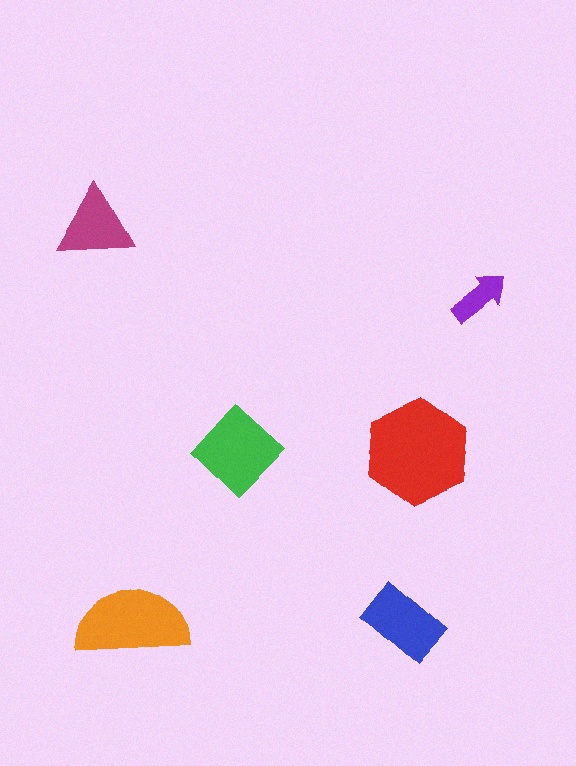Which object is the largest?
The red hexagon.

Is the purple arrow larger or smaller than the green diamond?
Smaller.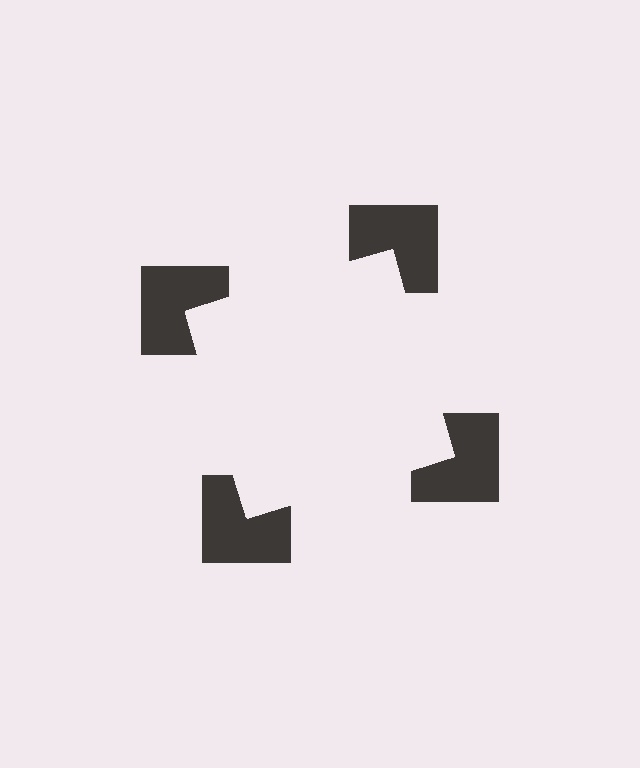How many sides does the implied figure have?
4 sides.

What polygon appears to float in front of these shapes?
An illusory square — its edges are inferred from the aligned wedge cuts in the notched squares, not physically drawn.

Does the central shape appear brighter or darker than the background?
It typically appears slightly brighter than the background, even though no actual brightness change is drawn.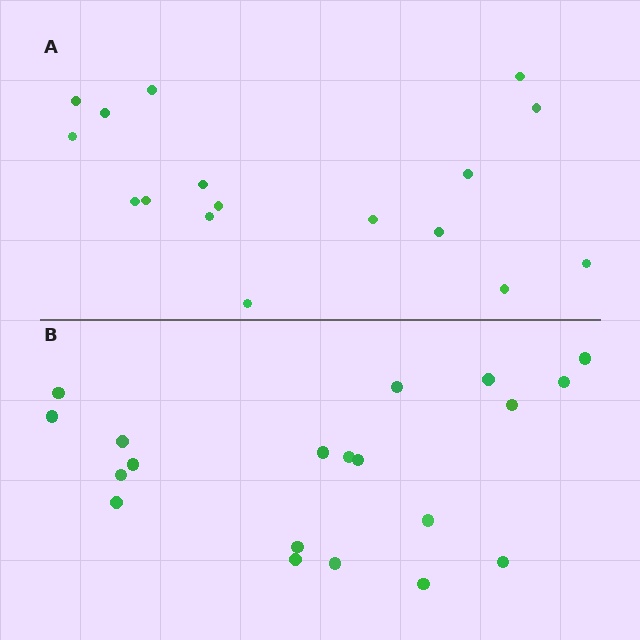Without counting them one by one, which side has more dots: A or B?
Region B (the bottom region) has more dots.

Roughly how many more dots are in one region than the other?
Region B has just a few more — roughly 2 or 3 more dots than region A.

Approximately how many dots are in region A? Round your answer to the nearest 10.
About 20 dots. (The exact count is 17, which rounds to 20.)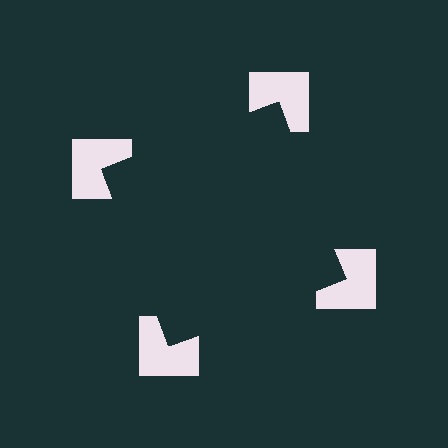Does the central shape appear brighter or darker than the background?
It typically appears slightly darker than the background, even though no actual brightness change is drawn.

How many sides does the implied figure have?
4 sides.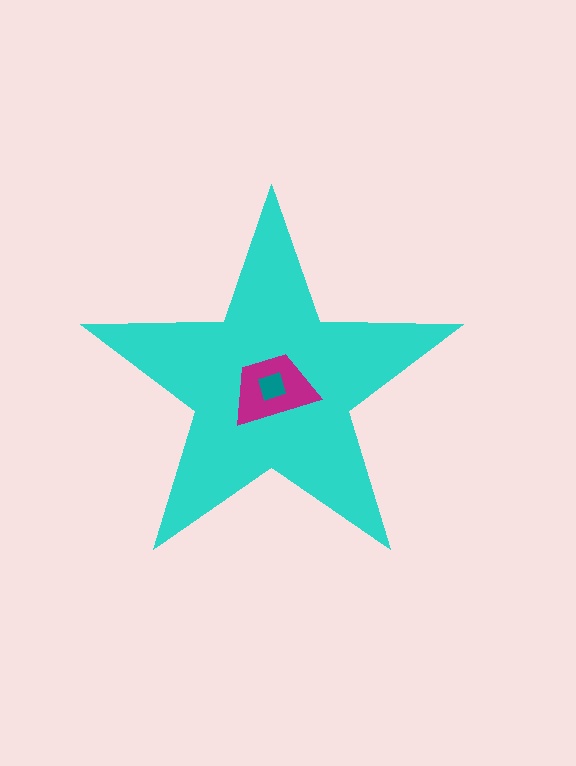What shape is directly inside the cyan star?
The magenta trapezoid.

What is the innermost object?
The teal square.